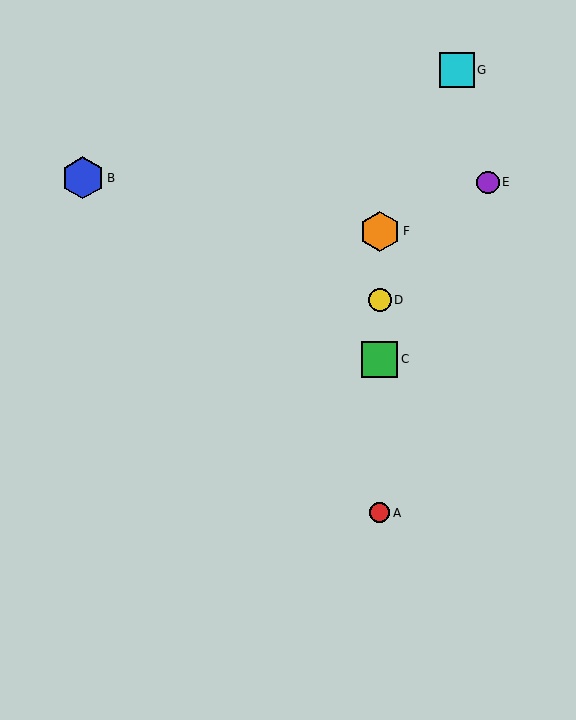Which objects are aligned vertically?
Objects A, C, D, F are aligned vertically.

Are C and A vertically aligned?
Yes, both are at x≈380.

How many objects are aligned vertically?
4 objects (A, C, D, F) are aligned vertically.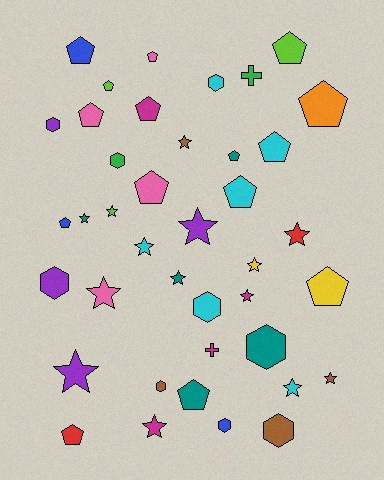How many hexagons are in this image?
There are 9 hexagons.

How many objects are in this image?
There are 40 objects.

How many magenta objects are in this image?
There are 4 magenta objects.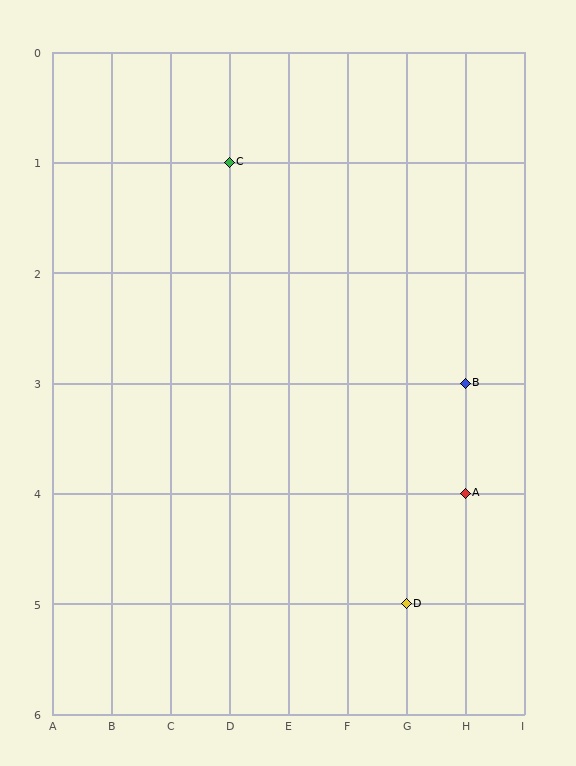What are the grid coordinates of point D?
Point D is at grid coordinates (G, 5).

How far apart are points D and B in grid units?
Points D and B are 1 column and 2 rows apart (about 2.2 grid units diagonally).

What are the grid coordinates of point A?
Point A is at grid coordinates (H, 4).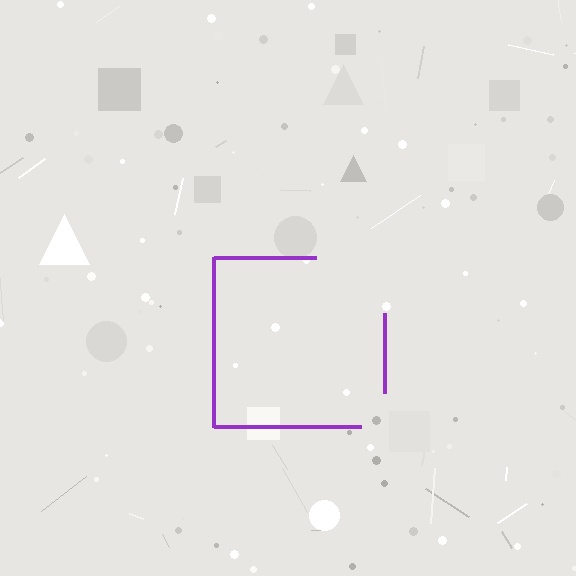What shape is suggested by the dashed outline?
The dashed outline suggests a square.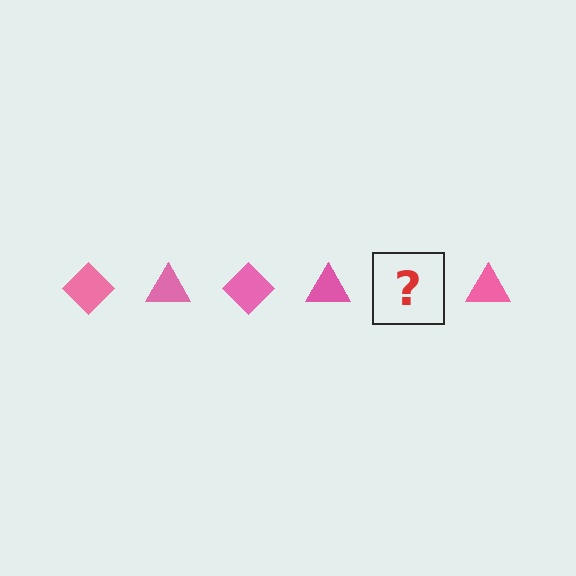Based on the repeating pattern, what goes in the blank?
The blank should be a pink diamond.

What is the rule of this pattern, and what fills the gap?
The rule is that the pattern cycles through diamond, triangle shapes in pink. The gap should be filled with a pink diamond.